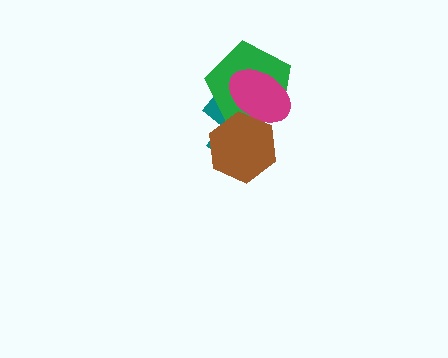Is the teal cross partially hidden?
Yes, it is partially covered by another shape.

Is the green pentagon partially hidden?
Yes, it is partially covered by another shape.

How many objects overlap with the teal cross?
3 objects overlap with the teal cross.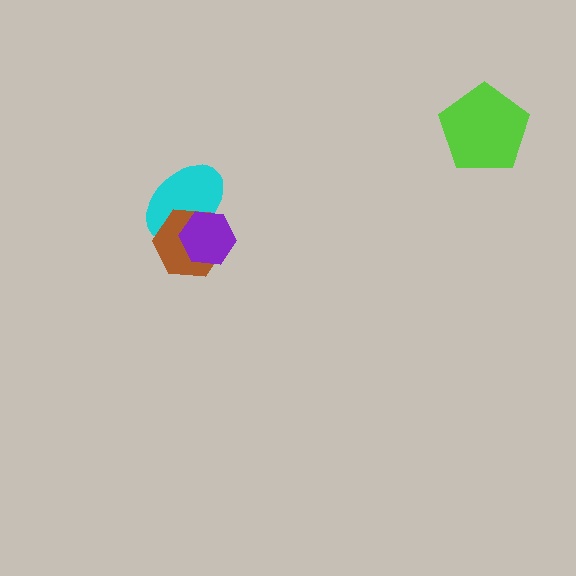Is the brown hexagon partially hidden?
Yes, it is partially covered by another shape.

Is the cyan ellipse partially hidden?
Yes, it is partially covered by another shape.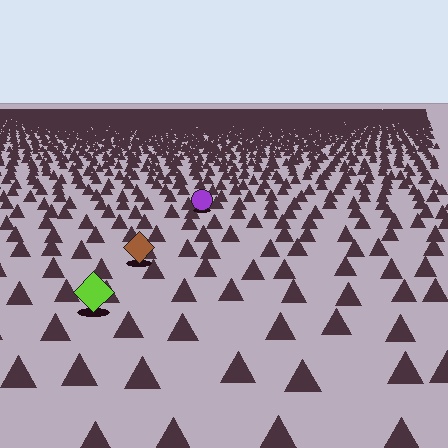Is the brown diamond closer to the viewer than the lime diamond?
No. The lime diamond is closer — you can tell from the texture gradient: the ground texture is coarser near it.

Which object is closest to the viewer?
The lime diamond is closest. The texture marks near it are larger and more spread out.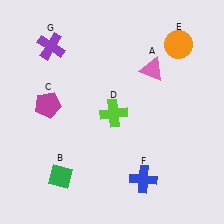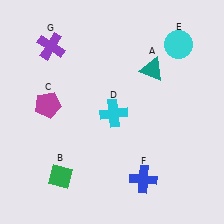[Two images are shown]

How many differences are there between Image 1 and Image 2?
There are 3 differences between the two images.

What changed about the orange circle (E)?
In Image 1, E is orange. In Image 2, it changed to cyan.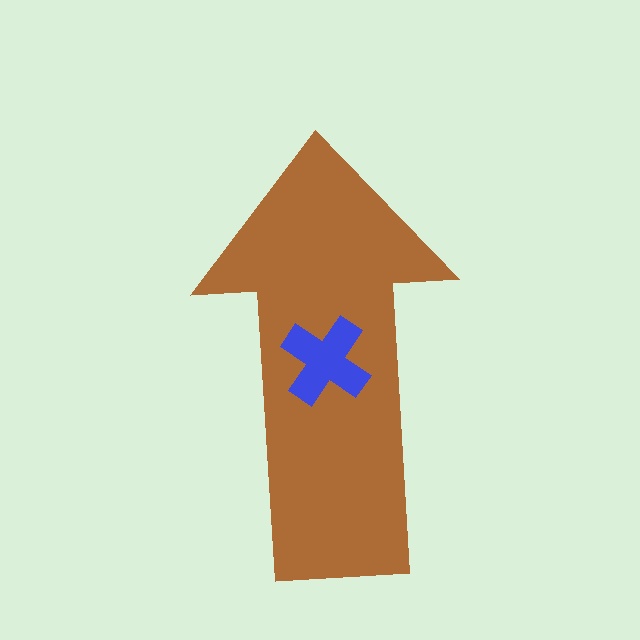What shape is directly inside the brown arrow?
The blue cross.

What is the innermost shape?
The blue cross.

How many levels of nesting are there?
2.